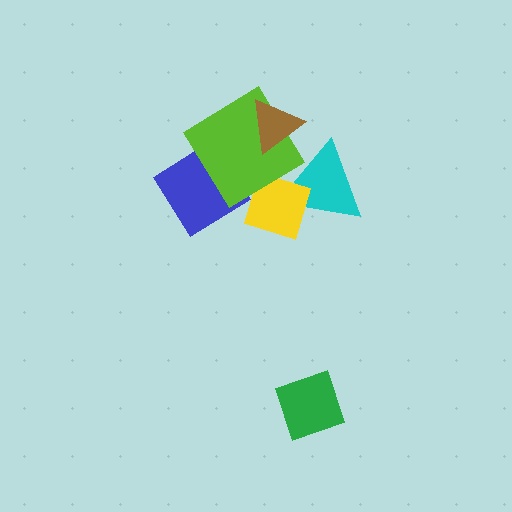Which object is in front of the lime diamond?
The brown triangle is in front of the lime diamond.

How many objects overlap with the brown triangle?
1 object overlaps with the brown triangle.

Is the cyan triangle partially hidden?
Yes, it is partially covered by another shape.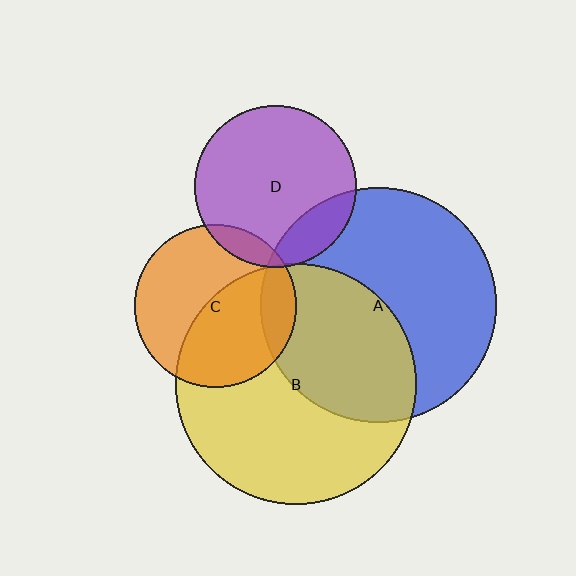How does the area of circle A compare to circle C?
Approximately 2.1 times.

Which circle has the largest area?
Circle B (yellow).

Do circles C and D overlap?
Yes.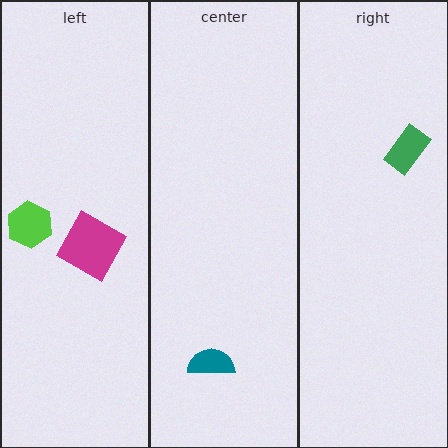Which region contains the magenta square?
The left region.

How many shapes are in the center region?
1.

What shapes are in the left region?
The magenta square, the lime hexagon.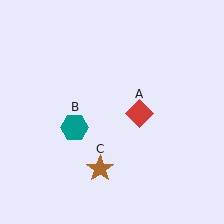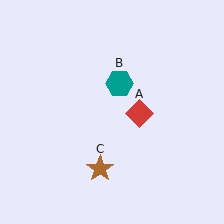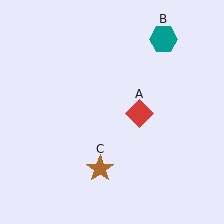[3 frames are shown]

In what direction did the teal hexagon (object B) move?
The teal hexagon (object B) moved up and to the right.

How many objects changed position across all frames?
1 object changed position: teal hexagon (object B).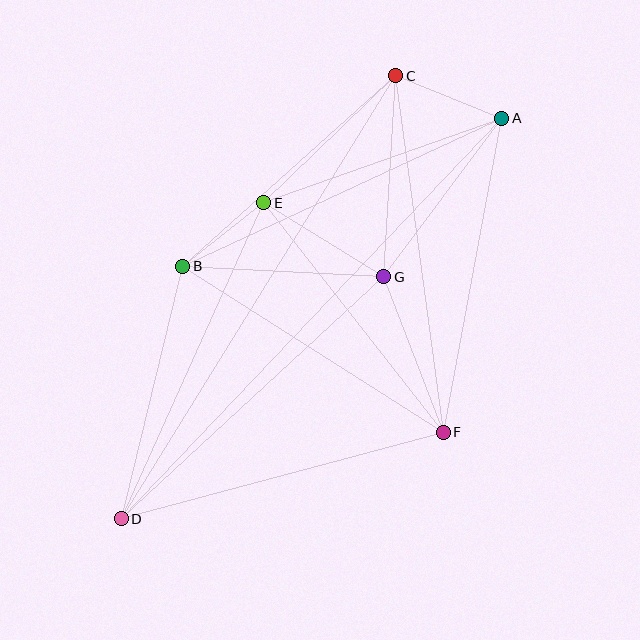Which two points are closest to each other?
Points B and E are closest to each other.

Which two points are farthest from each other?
Points A and D are farthest from each other.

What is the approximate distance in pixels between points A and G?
The distance between A and G is approximately 198 pixels.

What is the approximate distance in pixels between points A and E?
The distance between A and E is approximately 253 pixels.